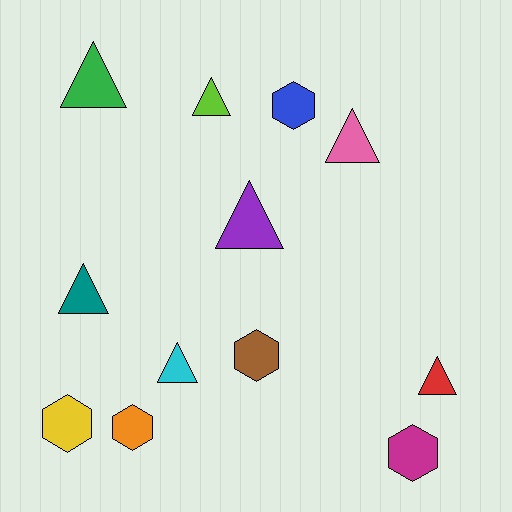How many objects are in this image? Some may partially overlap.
There are 12 objects.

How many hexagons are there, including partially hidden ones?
There are 5 hexagons.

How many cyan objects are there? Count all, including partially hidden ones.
There is 1 cyan object.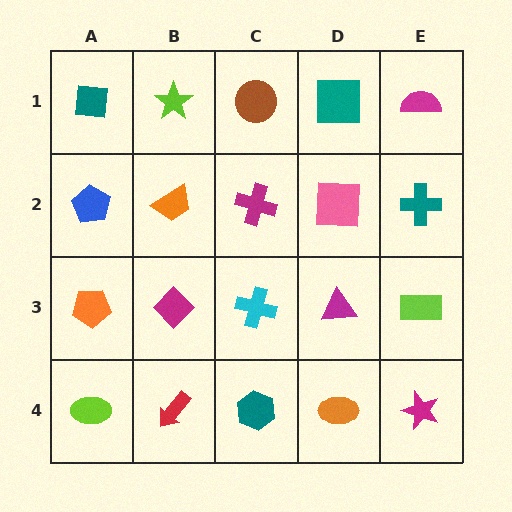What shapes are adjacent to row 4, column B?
A magenta diamond (row 3, column B), a lime ellipse (row 4, column A), a teal hexagon (row 4, column C).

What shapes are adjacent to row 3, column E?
A teal cross (row 2, column E), a magenta star (row 4, column E), a magenta triangle (row 3, column D).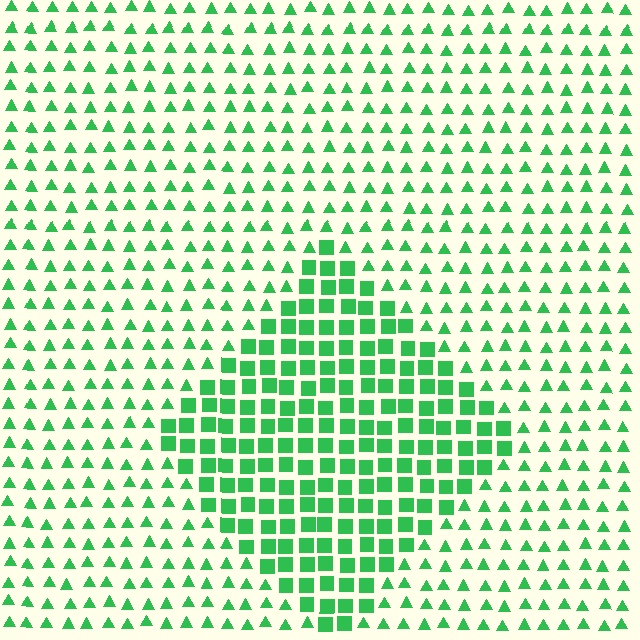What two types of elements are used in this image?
The image uses squares inside the diamond region and triangles outside it.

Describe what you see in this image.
The image is filled with small green elements arranged in a uniform grid. A diamond-shaped region contains squares, while the surrounding area contains triangles. The boundary is defined purely by the change in element shape.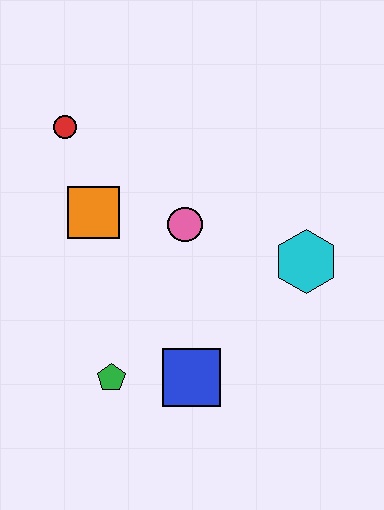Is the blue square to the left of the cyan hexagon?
Yes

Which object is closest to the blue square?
The green pentagon is closest to the blue square.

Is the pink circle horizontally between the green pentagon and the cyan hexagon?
Yes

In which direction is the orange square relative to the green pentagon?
The orange square is above the green pentagon.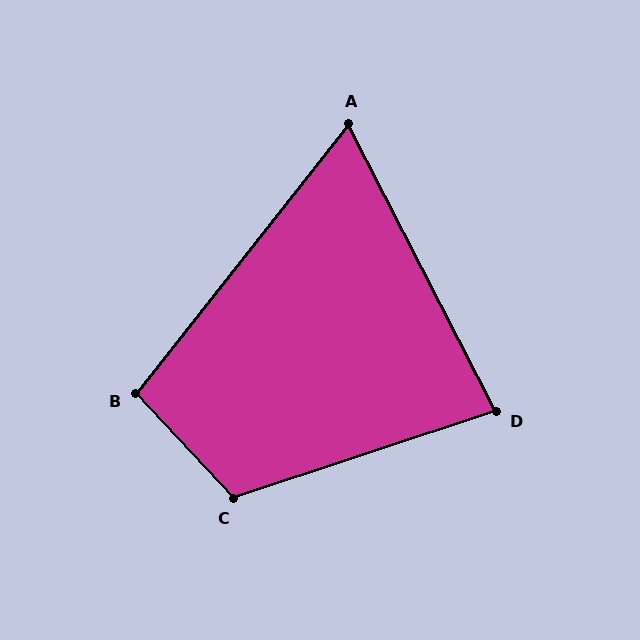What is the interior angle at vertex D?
Approximately 81 degrees (acute).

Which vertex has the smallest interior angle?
A, at approximately 65 degrees.